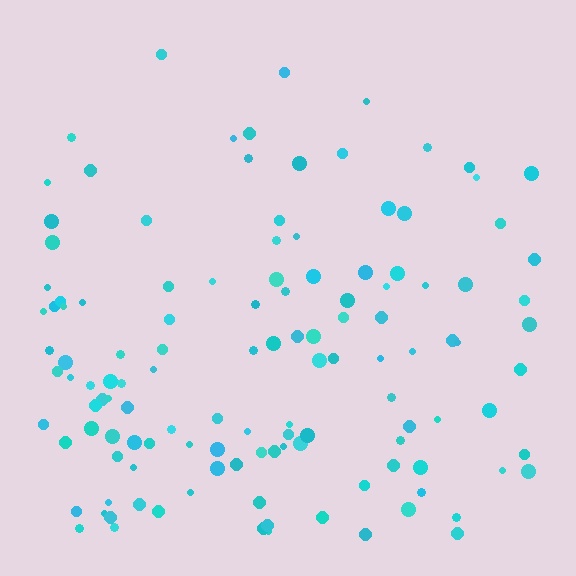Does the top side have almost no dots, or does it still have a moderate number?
Still a moderate number, just noticeably fewer than the bottom.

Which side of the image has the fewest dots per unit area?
The top.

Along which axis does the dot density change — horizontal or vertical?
Vertical.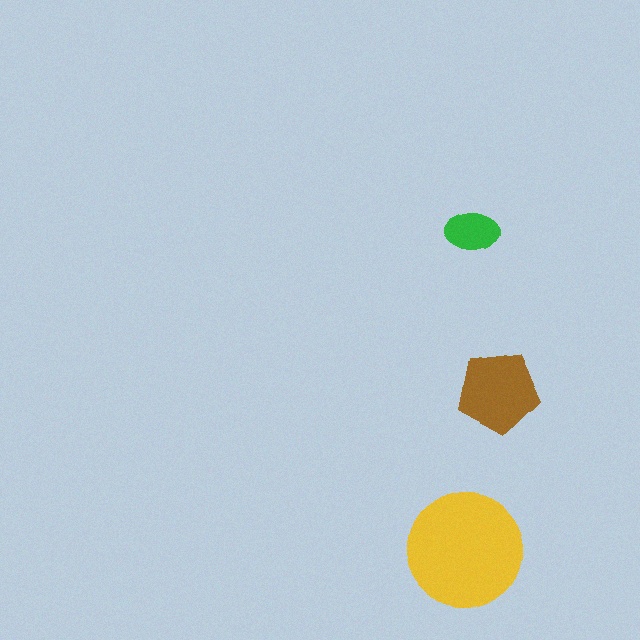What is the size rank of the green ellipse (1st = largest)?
3rd.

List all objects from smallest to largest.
The green ellipse, the brown pentagon, the yellow circle.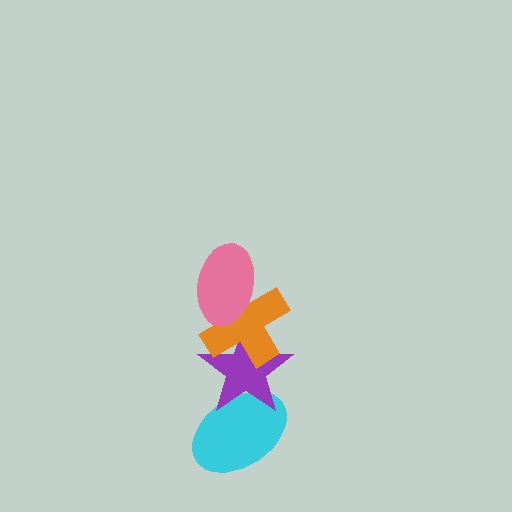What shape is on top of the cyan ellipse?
The purple star is on top of the cyan ellipse.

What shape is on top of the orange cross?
The pink ellipse is on top of the orange cross.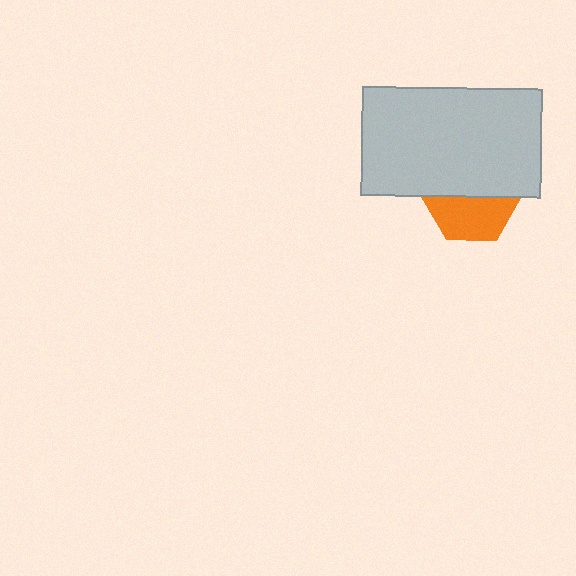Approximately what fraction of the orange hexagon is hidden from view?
Roughly 53% of the orange hexagon is hidden behind the light gray rectangle.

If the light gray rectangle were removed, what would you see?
You would see the complete orange hexagon.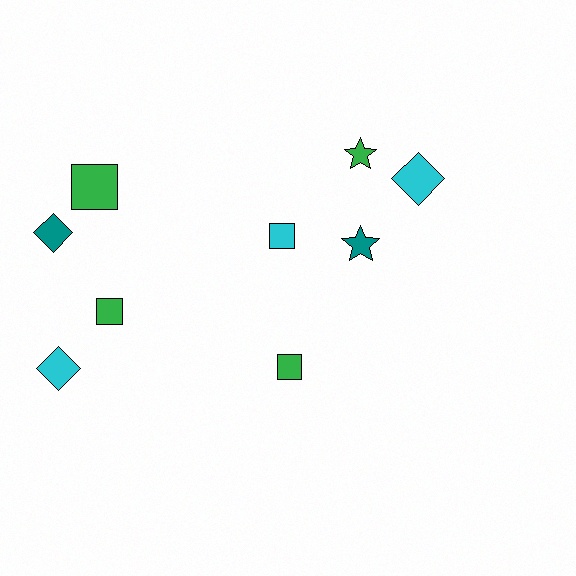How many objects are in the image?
There are 9 objects.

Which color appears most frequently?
Green, with 4 objects.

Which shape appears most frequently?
Square, with 4 objects.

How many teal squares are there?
There are no teal squares.